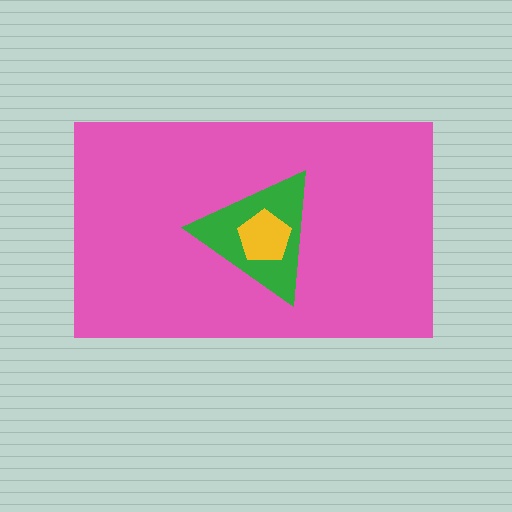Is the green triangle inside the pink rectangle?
Yes.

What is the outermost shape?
The pink rectangle.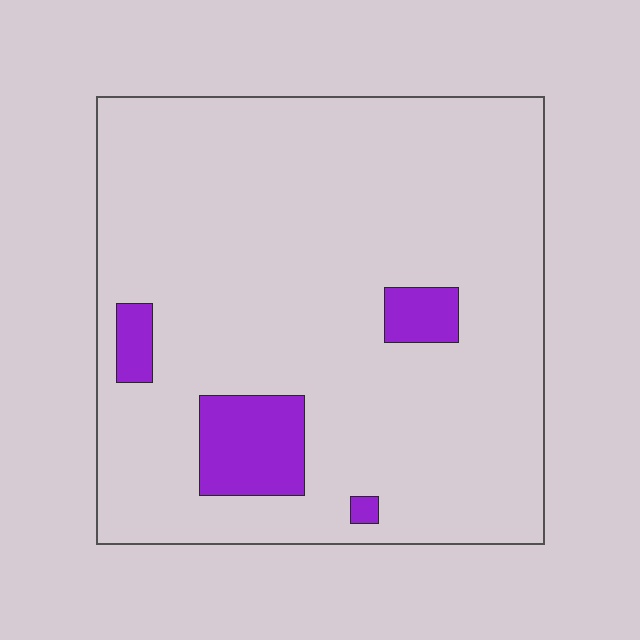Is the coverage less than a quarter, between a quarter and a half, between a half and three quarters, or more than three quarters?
Less than a quarter.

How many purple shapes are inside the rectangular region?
4.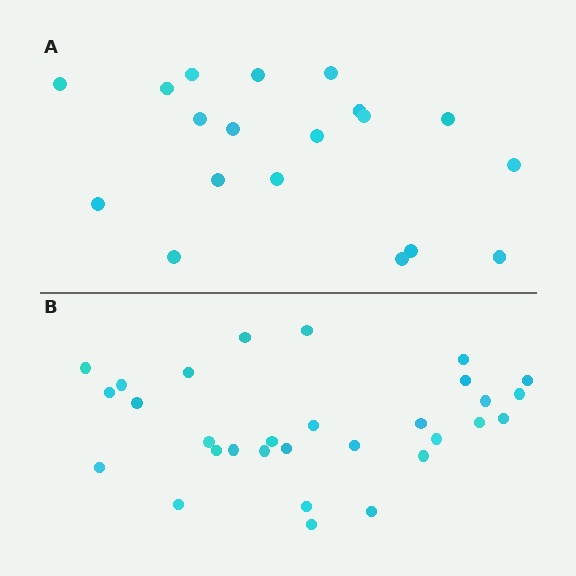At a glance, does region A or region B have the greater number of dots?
Region B (the bottom region) has more dots.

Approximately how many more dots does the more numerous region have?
Region B has roughly 12 or so more dots than region A.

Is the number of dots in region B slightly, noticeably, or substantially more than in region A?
Region B has substantially more. The ratio is roughly 1.6 to 1.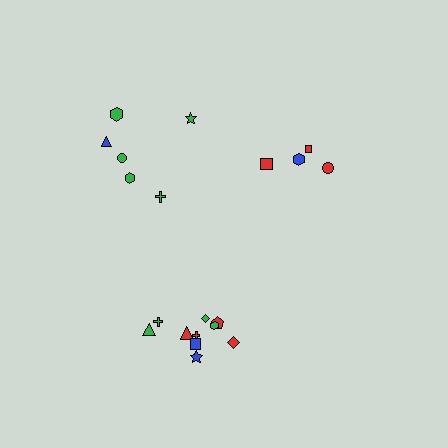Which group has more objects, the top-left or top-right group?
The top-left group.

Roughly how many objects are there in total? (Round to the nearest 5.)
Roughly 20 objects in total.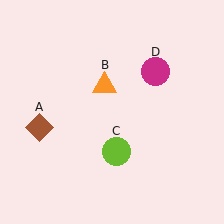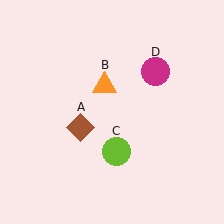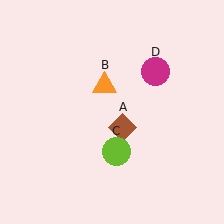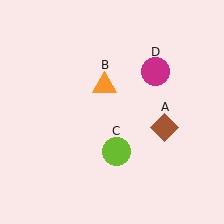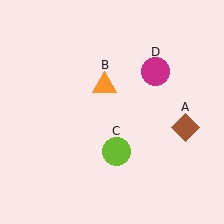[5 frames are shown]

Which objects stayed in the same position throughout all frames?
Orange triangle (object B) and lime circle (object C) and magenta circle (object D) remained stationary.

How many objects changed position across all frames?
1 object changed position: brown diamond (object A).